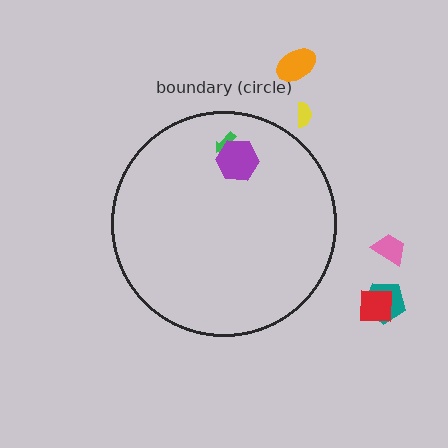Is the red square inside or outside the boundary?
Outside.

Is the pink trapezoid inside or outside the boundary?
Outside.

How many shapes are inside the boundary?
2 inside, 5 outside.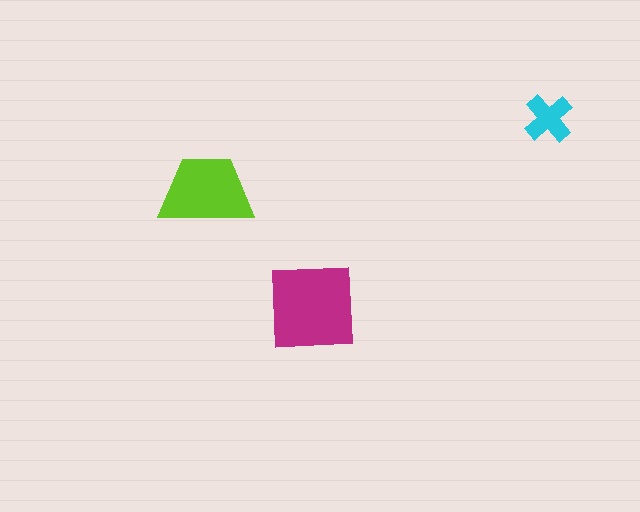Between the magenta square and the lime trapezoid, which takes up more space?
The magenta square.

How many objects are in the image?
There are 3 objects in the image.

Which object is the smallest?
The cyan cross.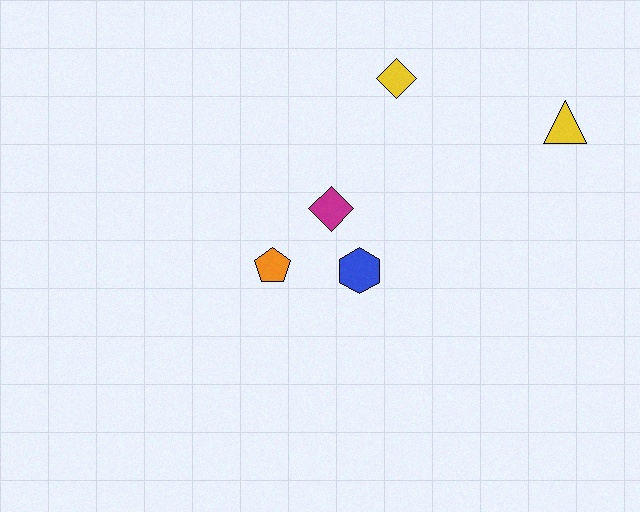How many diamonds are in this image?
There are 2 diamonds.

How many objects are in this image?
There are 5 objects.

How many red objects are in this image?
There are no red objects.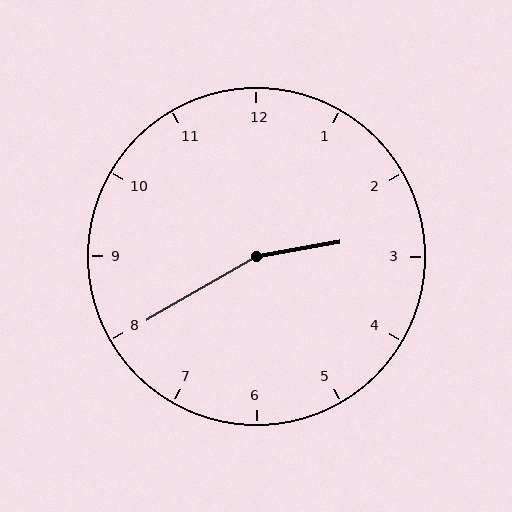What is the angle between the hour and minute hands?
Approximately 160 degrees.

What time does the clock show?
2:40.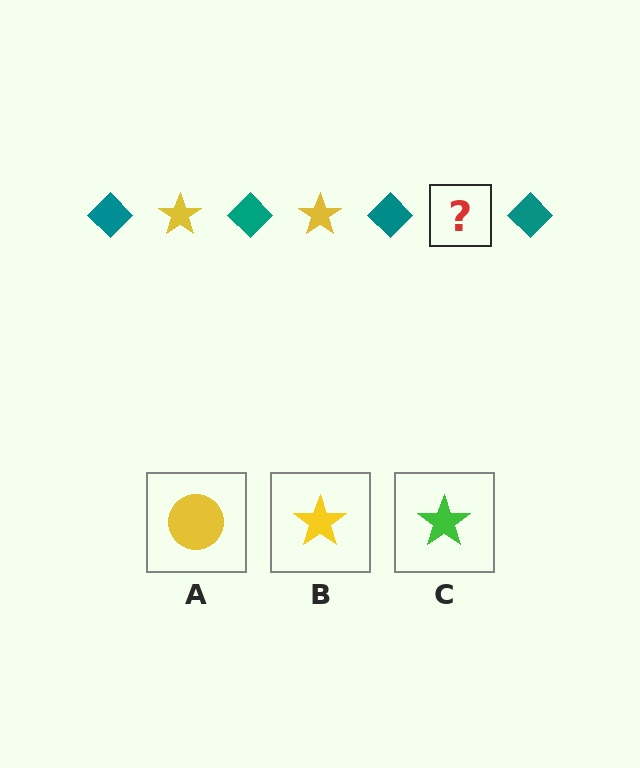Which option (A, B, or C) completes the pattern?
B.